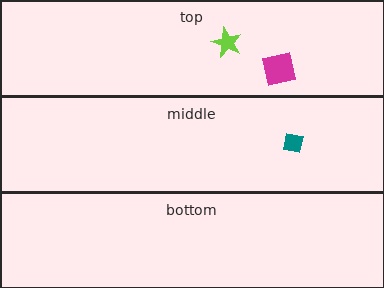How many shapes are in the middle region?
1.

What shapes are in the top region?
The magenta square, the lime star.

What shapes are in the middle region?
The teal square.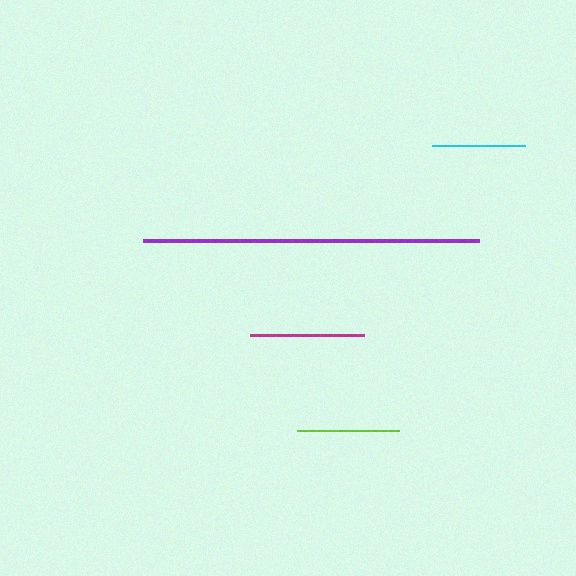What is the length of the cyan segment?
The cyan segment is approximately 94 pixels long.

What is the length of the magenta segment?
The magenta segment is approximately 114 pixels long.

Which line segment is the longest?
The purple line is the longest at approximately 336 pixels.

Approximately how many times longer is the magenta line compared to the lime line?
The magenta line is approximately 1.1 times the length of the lime line.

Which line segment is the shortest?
The cyan line is the shortest at approximately 94 pixels.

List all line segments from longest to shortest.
From longest to shortest: purple, magenta, lime, cyan.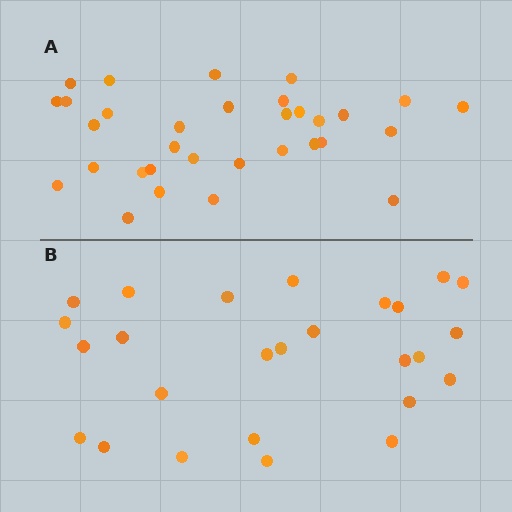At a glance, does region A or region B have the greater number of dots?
Region A (the top region) has more dots.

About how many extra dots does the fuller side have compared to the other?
Region A has about 6 more dots than region B.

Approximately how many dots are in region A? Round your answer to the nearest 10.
About 30 dots. (The exact count is 32, which rounds to 30.)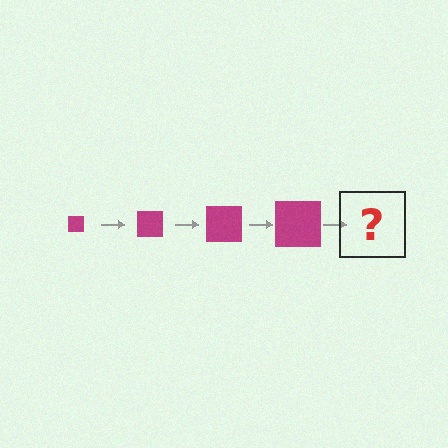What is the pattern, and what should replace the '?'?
The pattern is that the square gets progressively larger each step. The '?' should be a magenta square, larger than the previous one.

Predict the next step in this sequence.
The next step is a magenta square, larger than the previous one.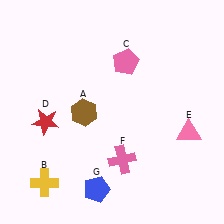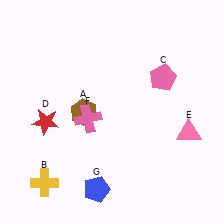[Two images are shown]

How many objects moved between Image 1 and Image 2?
2 objects moved between the two images.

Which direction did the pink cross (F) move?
The pink cross (F) moved up.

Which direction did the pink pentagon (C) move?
The pink pentagon (C) moved right.